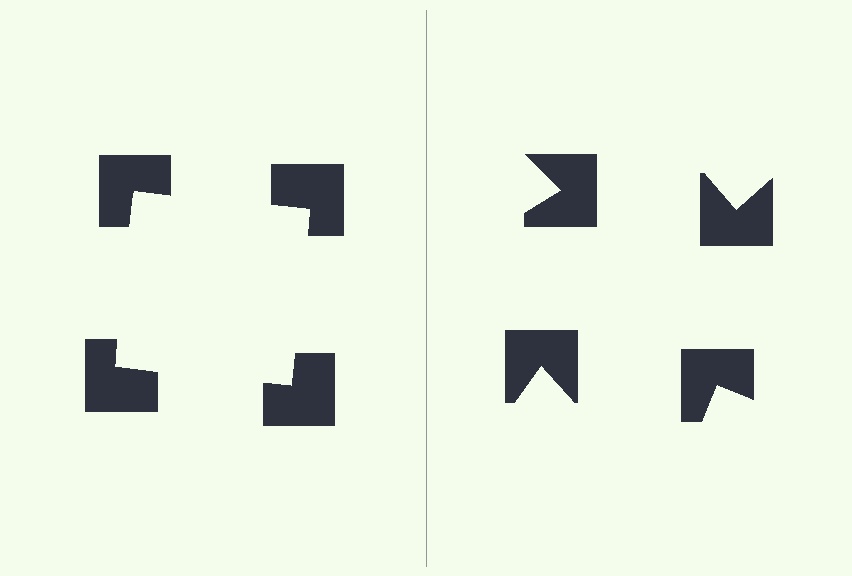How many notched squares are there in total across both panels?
8 — 4 on each side.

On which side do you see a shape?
An illusory square appears on the left side. On the right side the wedge cuts are rotated, so no coherent shape forms.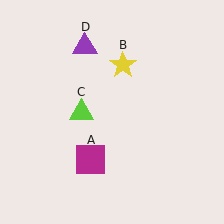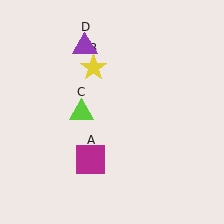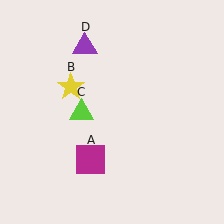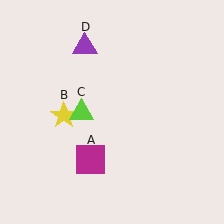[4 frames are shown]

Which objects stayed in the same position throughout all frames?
Magenta square (object A) and lime triangle (object C) and purple triangle (object D) remained stationary.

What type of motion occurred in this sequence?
The yellow star (object B) rotated counterclockwise around the center of the scene.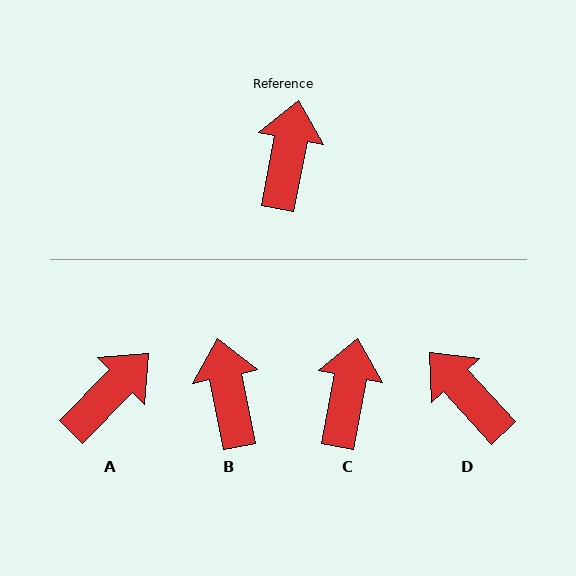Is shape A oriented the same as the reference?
No, it is off by about 34 degrees.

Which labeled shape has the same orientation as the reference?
C.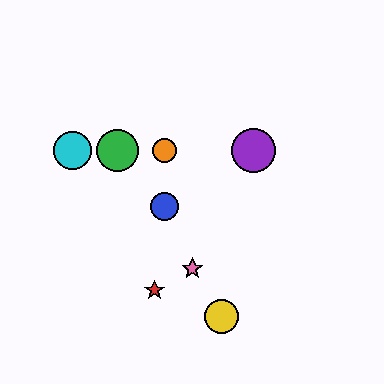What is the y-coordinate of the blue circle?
The blue circle is at y≈206.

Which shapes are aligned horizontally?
The green circle, the purple circle, the orange circle, the cyan circle are aligned horizontally.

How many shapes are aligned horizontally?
4 shapes (the green circle, the purple circle, the orange circle, the cyan circle) are aligned horizontally.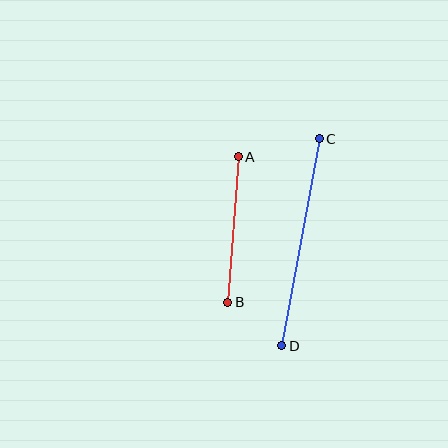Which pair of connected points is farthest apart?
Points C and D are farthest apart.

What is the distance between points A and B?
The distance is approximately 146 pixels.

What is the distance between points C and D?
The distance is approximately 210 pixels.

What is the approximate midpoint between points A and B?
The midpoint is at approximately (233, 230) pixels.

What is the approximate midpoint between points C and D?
The midpoint is at approximately (301, 242) pixels.